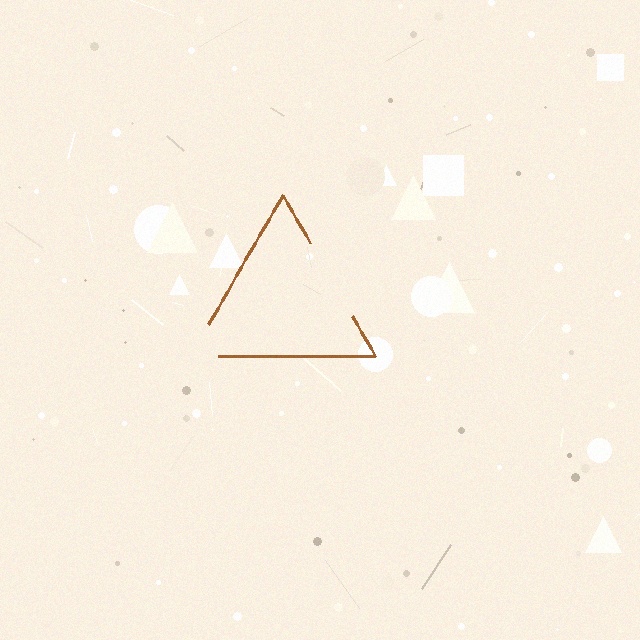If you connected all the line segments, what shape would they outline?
They would outline a triangle.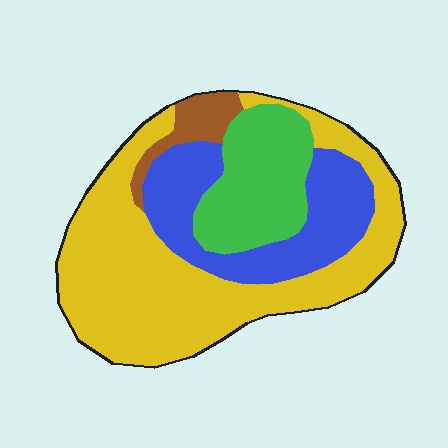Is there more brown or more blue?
Blue.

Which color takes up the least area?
Brown, at roughly 5%.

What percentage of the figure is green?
Green takes up less than a quarter of the figure.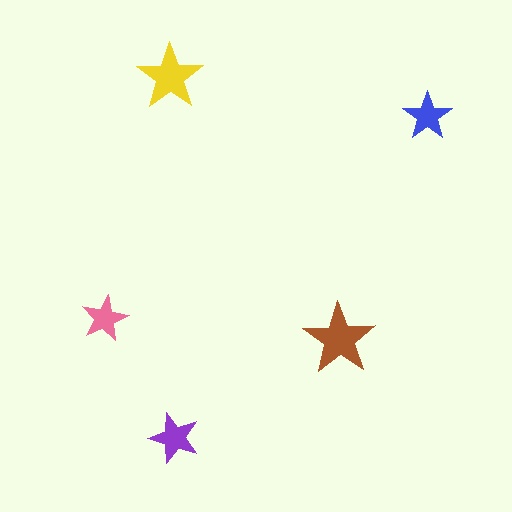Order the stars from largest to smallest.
the brown one, the yellow one, the purple one, the blue one, the pink one.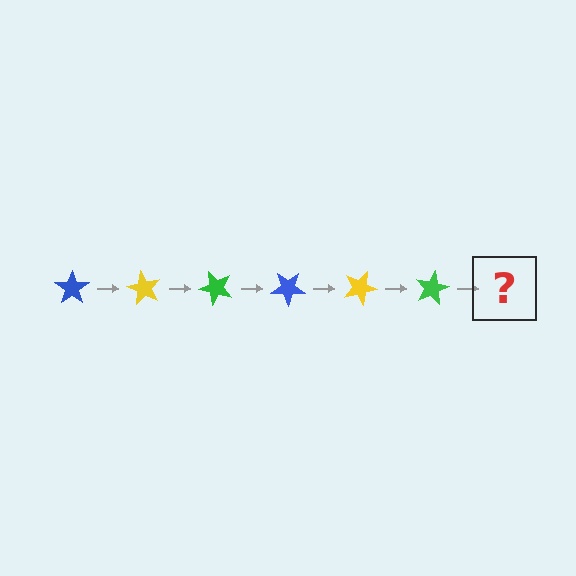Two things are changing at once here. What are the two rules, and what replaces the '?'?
The two rules are that it rotates 60 degrees each step and the color cycles through blue, yellow, and green. The '?' should be a blue star, rotated 360 degrees from the start.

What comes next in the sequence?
The next element should be a blue star, rotated 360 degrees from the start.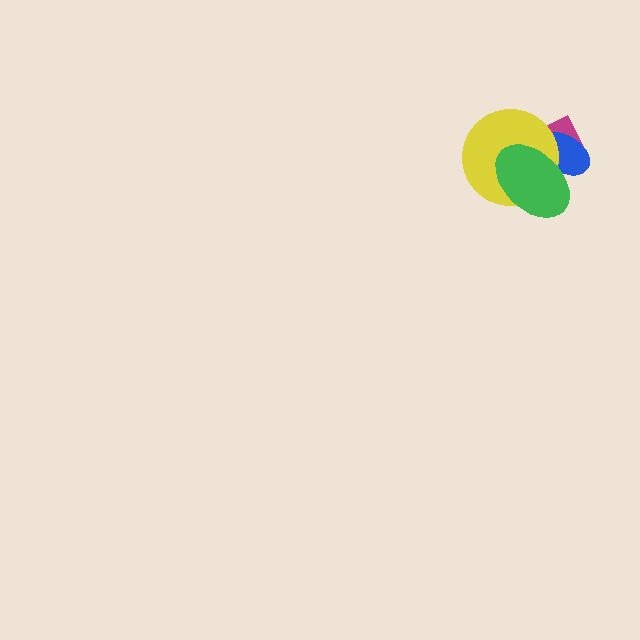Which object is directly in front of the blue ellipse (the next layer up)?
The yellow circle is directly in front of the blue ellipse.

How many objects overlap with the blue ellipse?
3 objects overlap with the blue ellipse.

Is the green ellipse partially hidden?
No, no other shape covers it.